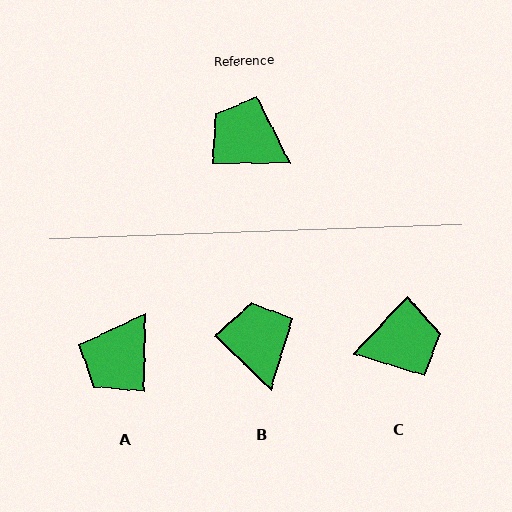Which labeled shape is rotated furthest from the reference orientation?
C, about 133 degrees away.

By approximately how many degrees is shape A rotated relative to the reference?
Approximately 88 degrees counter-clockwise.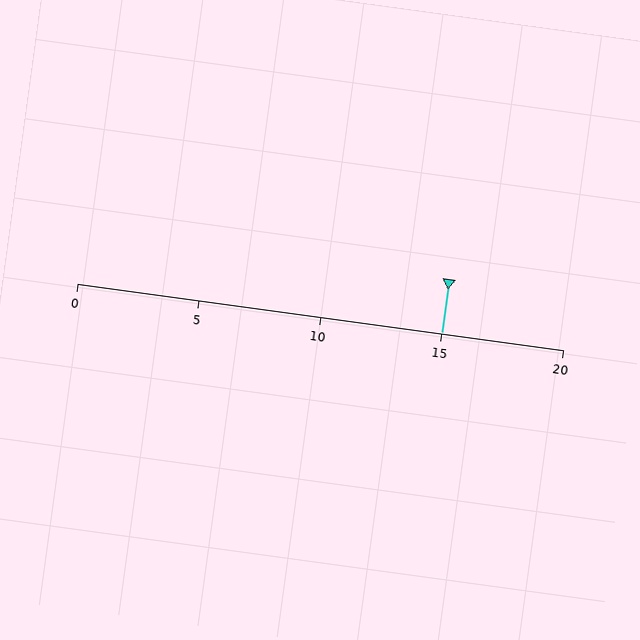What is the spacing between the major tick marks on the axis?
The major ticks are spaced 5 apart.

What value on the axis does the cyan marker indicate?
The marker indicates approximately 15.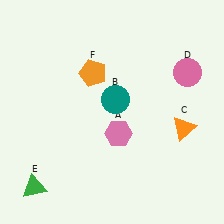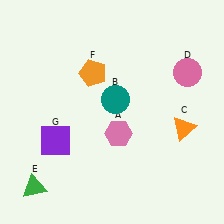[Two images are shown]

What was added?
A purple square (G) was added in Image 2.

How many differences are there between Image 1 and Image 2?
There is 1 difference between the two images.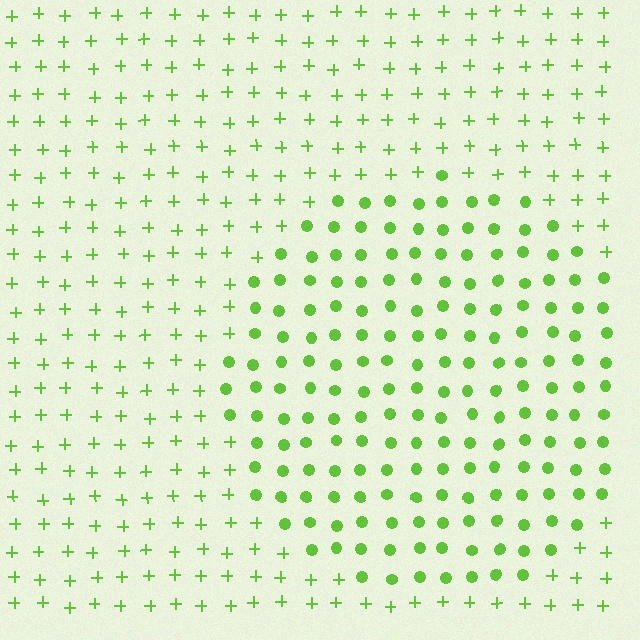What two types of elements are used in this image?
The image uses circles inside the circle region and plus signs outside it.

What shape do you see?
I see a circle.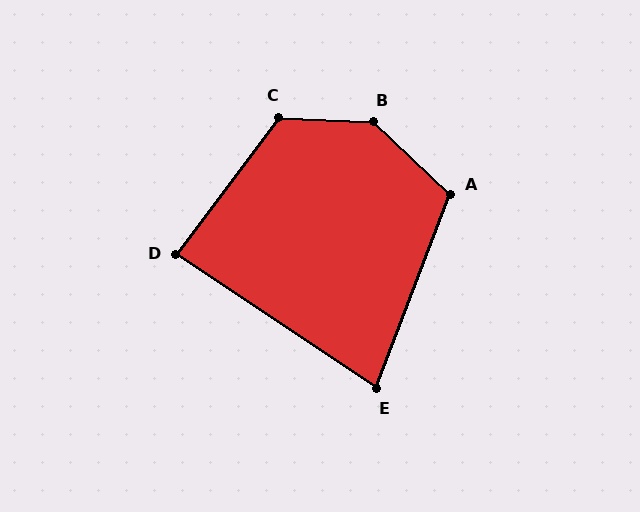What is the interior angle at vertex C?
Approximately 124 degrees (obtuse).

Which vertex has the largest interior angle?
B, at approximately 139 degrees.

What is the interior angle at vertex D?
Approximately 87 degrees (approximately right).